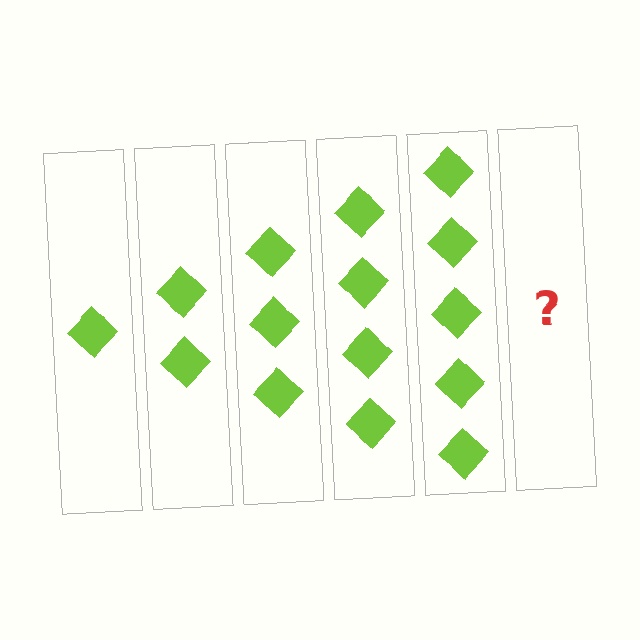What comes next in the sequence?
The next element should be 6 diamonds.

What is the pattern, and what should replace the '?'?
The pattern is that each step adds one more diamond. The '?' should be 6 diamonds.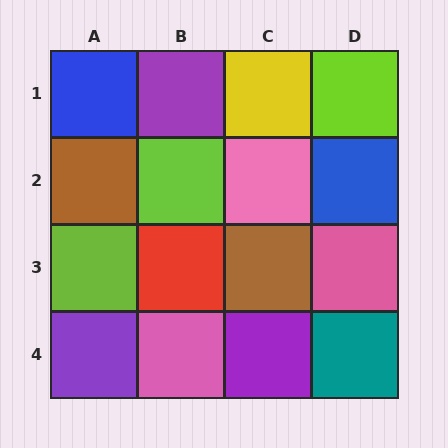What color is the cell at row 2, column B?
Lime.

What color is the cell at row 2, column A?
Brown.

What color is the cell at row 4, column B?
Pink.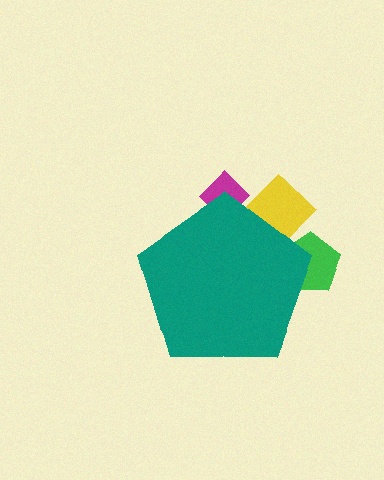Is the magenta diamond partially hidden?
Yes, the magenta diamond is partially hidden behind the teal pentagon.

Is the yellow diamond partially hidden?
Yes, the yellow diamond is partially hidden behind the teal pentagon.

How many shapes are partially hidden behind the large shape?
3 shapes are partially hidden.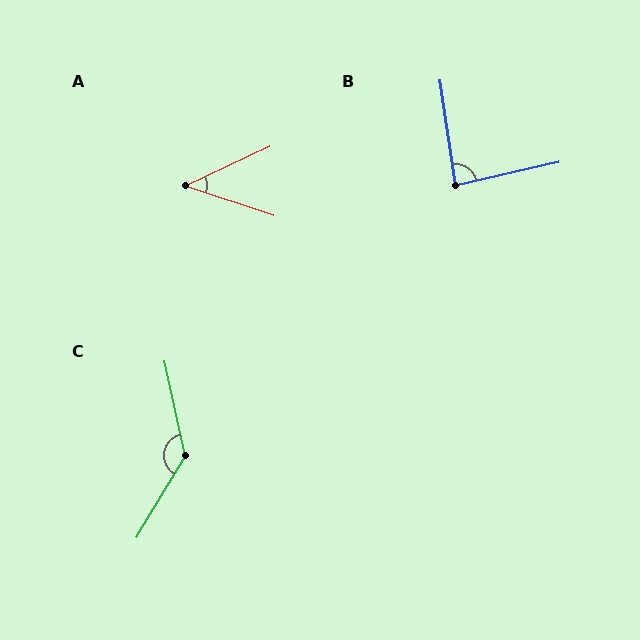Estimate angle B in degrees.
Approximately 85 degrees.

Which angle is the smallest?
A, at approximately 44 degrees.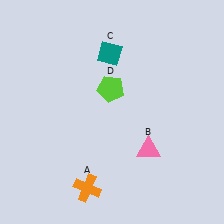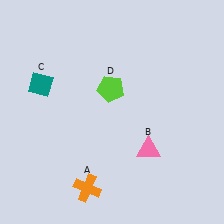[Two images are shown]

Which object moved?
The teal diamond (C) moved left.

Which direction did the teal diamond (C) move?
The teal diamond (C) moved left.